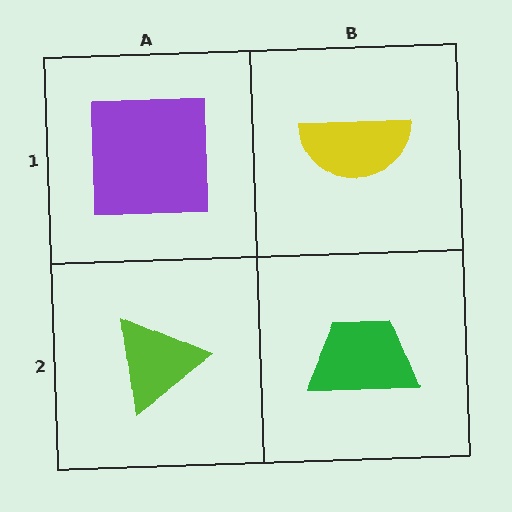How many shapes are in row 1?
2 shapes.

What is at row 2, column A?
A lime triangle.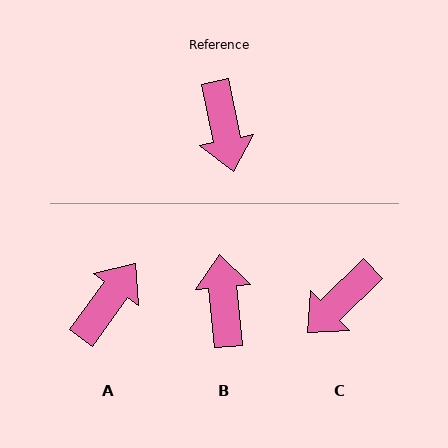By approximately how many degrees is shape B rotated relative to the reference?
Approximately 174 degrees counter-clockwise.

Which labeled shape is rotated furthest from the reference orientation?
B, about 174 degrees away.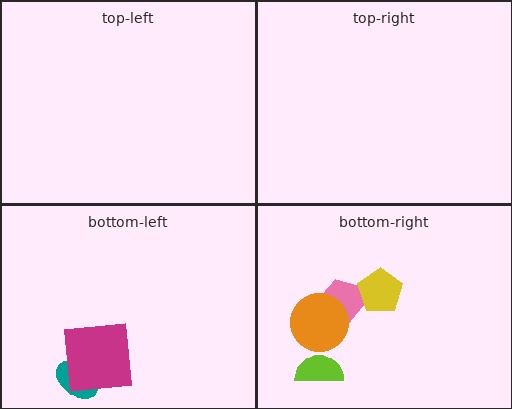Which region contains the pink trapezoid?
The bottom-right region.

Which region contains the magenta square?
The bottom-left region.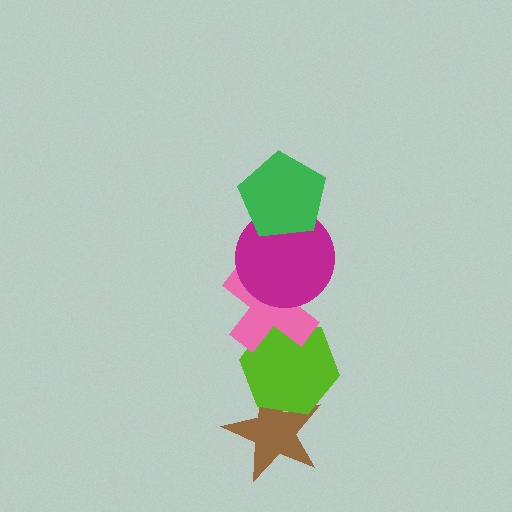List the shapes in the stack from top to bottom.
From top to bottom: the green pentagon, the magenta circle, the pink cross, the lime hexagon, the brown star.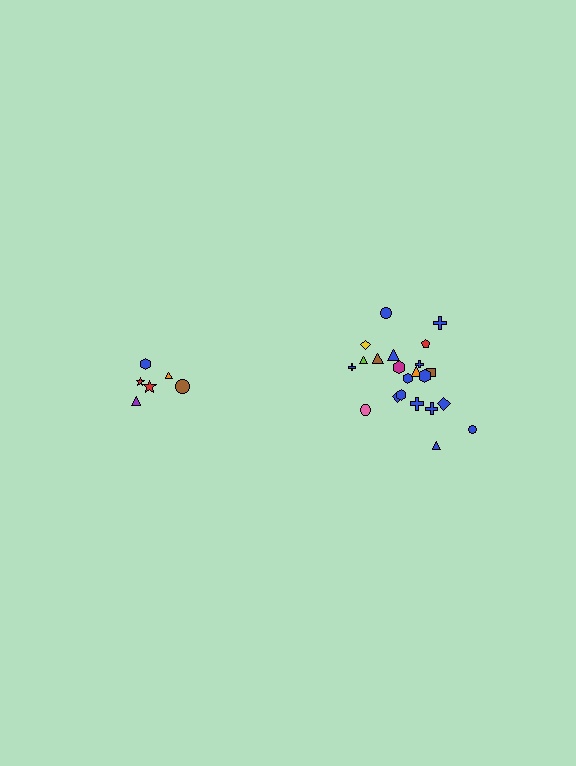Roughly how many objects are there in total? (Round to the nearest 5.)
Roughly 30 objects in total.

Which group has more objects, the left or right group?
The right group.